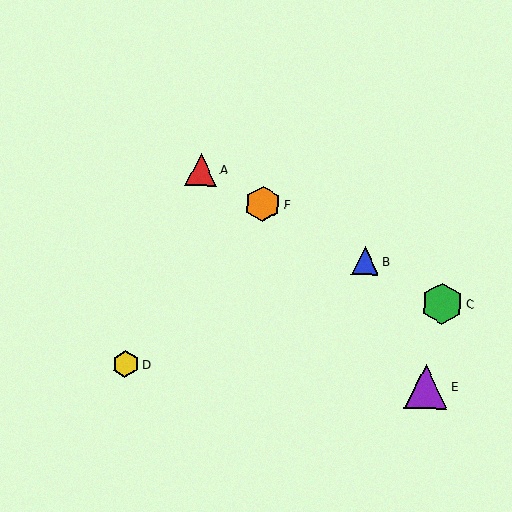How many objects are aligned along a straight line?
4 objects (A, B, C, F) are aligned along a straight line.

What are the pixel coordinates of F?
Object F is at (263, 204).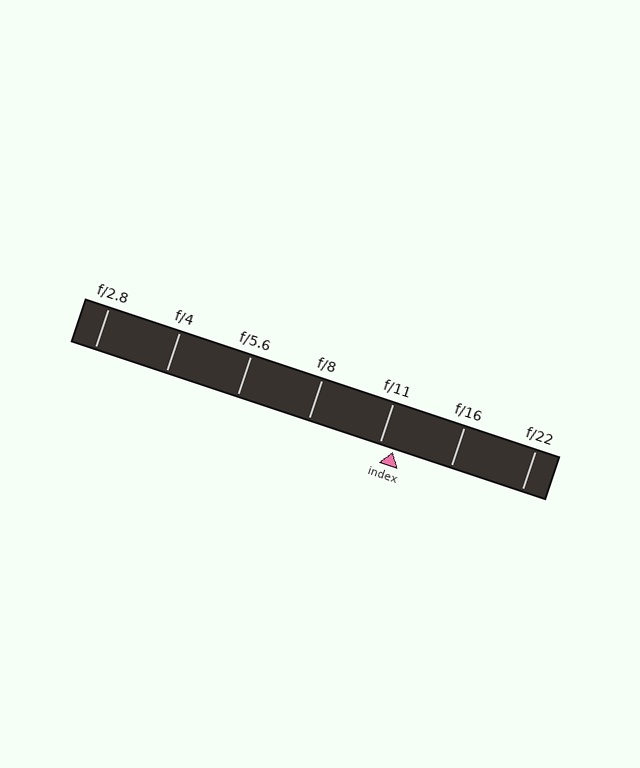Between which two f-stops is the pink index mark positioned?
The index mark is between f/11 and f/16.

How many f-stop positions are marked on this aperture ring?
There are 7 f-stop positions marked.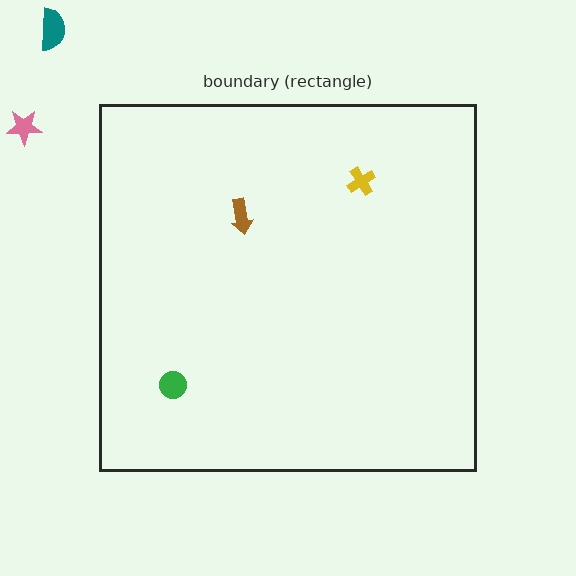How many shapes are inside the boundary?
3 inside, 2 outside.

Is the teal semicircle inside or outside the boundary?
Outside.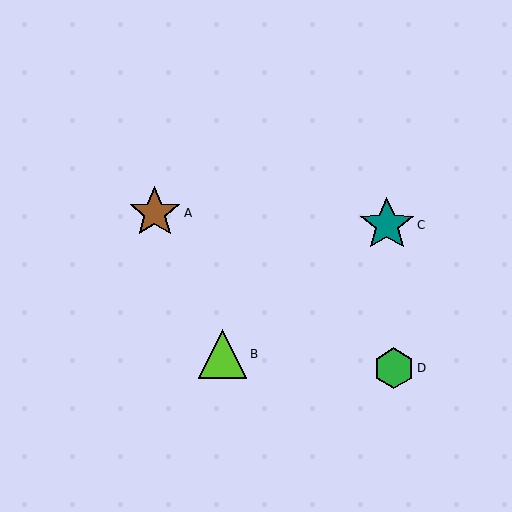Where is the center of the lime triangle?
The center of the lime triangle is at (223, 354).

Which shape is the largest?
The teal star (labeled C) is the largest.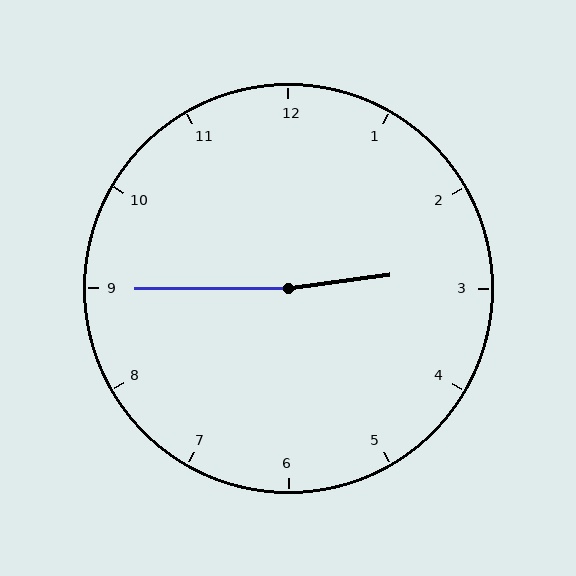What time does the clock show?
2:45.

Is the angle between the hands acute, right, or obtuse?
It is obtuse.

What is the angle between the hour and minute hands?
Approximately 172 degrees.